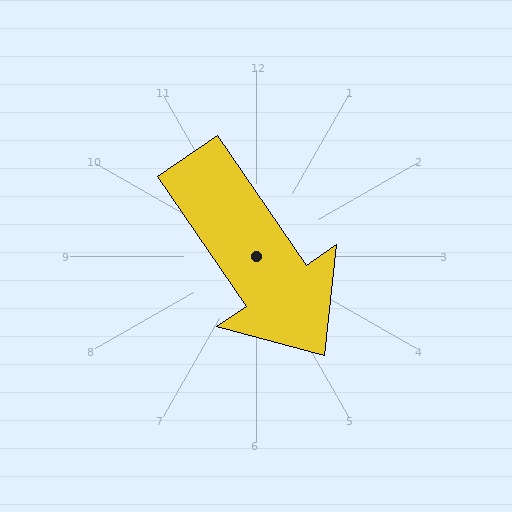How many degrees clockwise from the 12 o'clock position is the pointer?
Approximately 146 degrees.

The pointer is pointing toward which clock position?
Roughly 5 o'clock.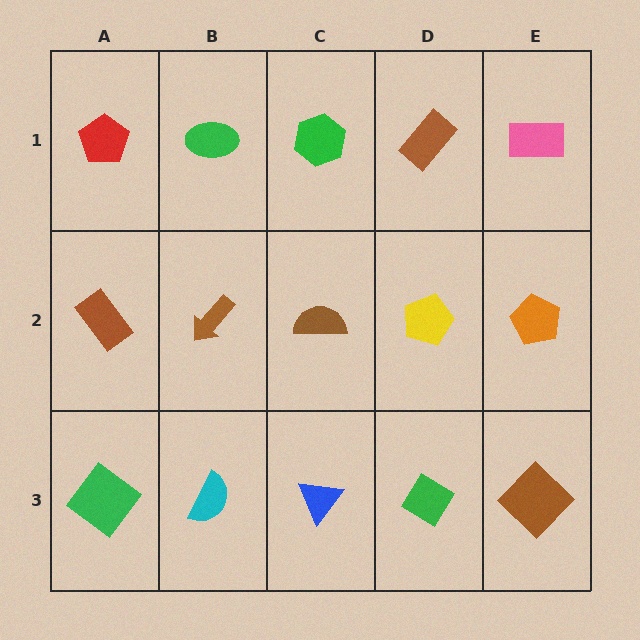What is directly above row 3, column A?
A brown rectangle.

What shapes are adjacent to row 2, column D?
A brown rectangle (row 1, column D), a green diamond (row 3, column D), a brown semicircle (row 2, column C), an orange pentagon (row 2, column E).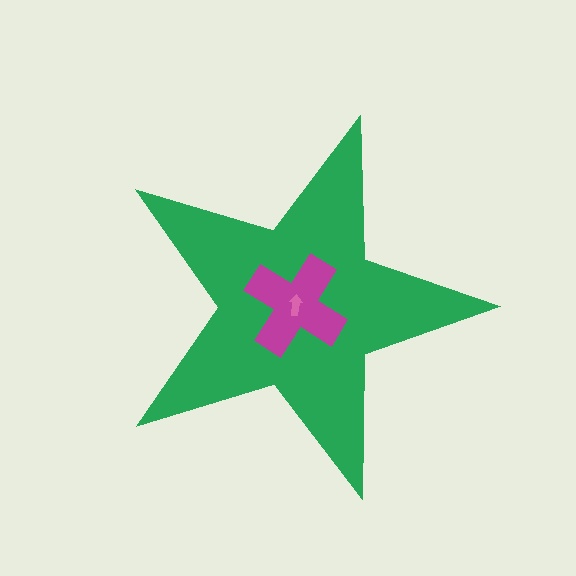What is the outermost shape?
The green star.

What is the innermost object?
The pink arrow.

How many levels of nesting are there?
3.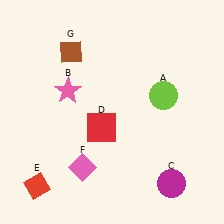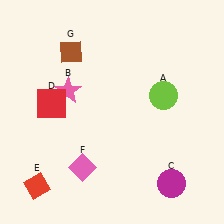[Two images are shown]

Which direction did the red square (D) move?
The red square (D) moved left.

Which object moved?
The red square (D) moved left.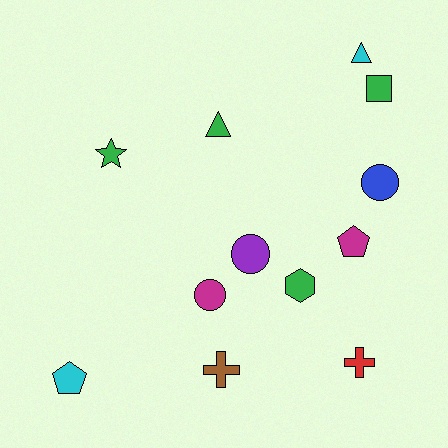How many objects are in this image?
There are 12 objects.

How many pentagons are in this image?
There are 2 pentagons.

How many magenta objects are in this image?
There are 2 magenta objects.